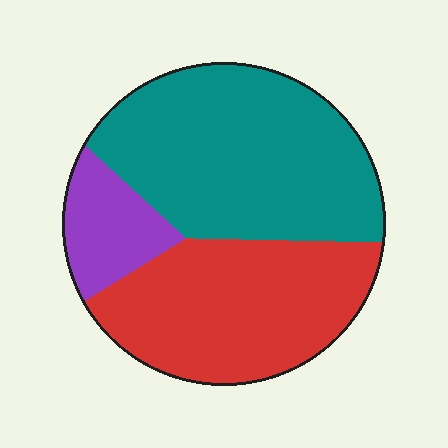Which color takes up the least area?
Purple, at roughly 15%.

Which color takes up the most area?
Teal, at roughly 50%.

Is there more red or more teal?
Teal.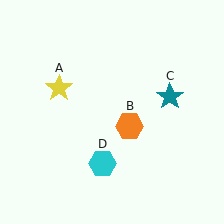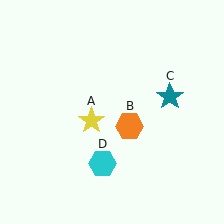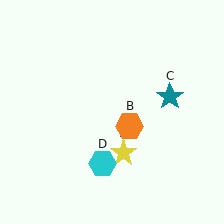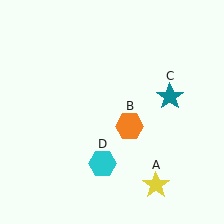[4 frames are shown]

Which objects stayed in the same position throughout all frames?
Orange hexagon (object B) and teal star (object C) and cyan hexagon (object D) remained stationary.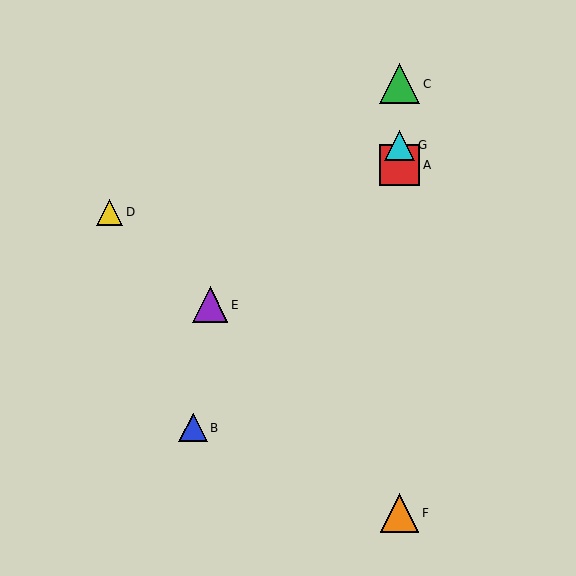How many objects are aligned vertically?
4 objects (A, C, F, G) are aligned vertically.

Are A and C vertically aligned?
Yes, both are at x≈400.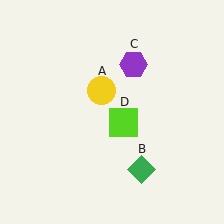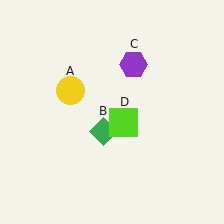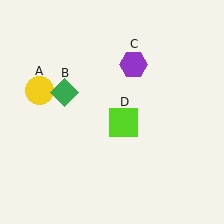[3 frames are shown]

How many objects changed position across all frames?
2 objects changed position: yellow circle (object A), green diamond (object B).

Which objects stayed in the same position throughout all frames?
Purple hexagon (object C) and lime square (object D) remained stationary.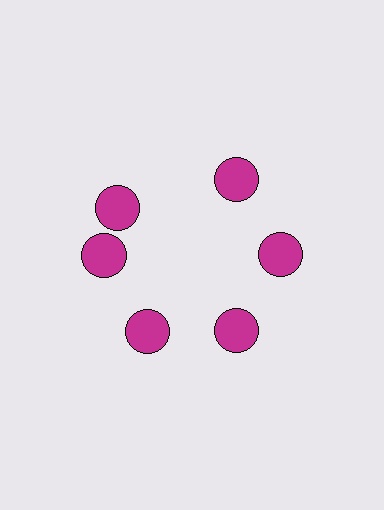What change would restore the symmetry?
The symmetry would be restored by rotating it back into even spacing with its neighbors so that all 6 circles sit at equal angles and equal distance from the center.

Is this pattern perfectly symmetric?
No. The 6 magenta circles are arranged in a ring, but one element near the 11 o'clock position is rotated out of alignment along the ring, breaking the 6-fold rotational symmetry.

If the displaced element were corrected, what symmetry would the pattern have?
It would have 6-fold rotational symmetry — the pattern would map onto itself every 60 degrees.